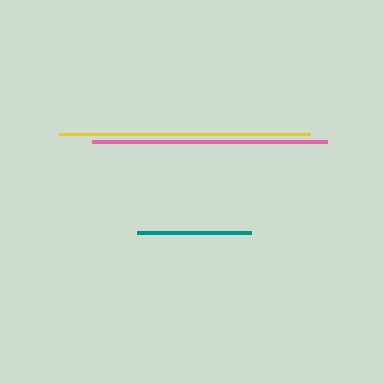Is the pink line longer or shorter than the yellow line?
The yellow line is longer than the pink line.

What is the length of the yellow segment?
The yellow segment is approximately 251 pixels long.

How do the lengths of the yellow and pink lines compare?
The yellow and pink lines are approximately the same length.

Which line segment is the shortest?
The teal line is the shortest at approximately 115 pixels.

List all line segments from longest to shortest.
From longest to shortest: yellow, pink, teal.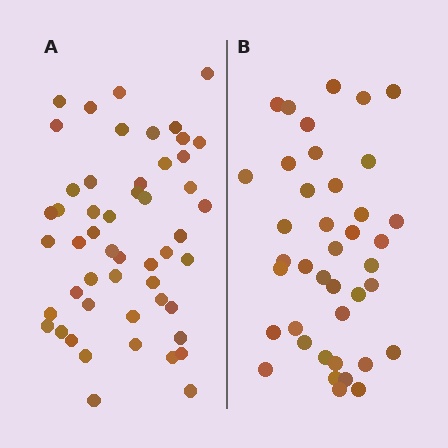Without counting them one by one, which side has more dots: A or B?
Region A (the left region) has more dots.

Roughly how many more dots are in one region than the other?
Region A has roughly 12 or so more dots than region B.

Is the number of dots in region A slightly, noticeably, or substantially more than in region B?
Region A has noticeably more, but not dramatically so. The ratio is roughly 1.3 to 1.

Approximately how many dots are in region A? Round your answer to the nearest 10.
About 50 dots. (The exact count is 51, which rounds to 50.)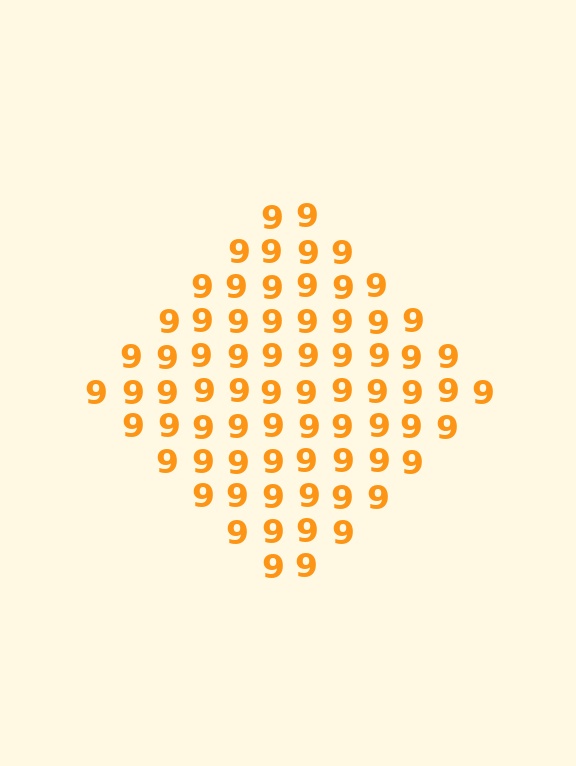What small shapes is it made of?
It is made of small digit 9's.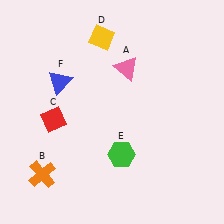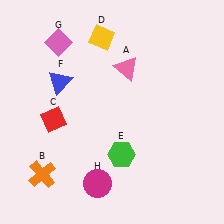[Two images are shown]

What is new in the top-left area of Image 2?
A pink diamond (G) was added in the top-left area of Image 2.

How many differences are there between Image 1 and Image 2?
There are 2 differences between the two images.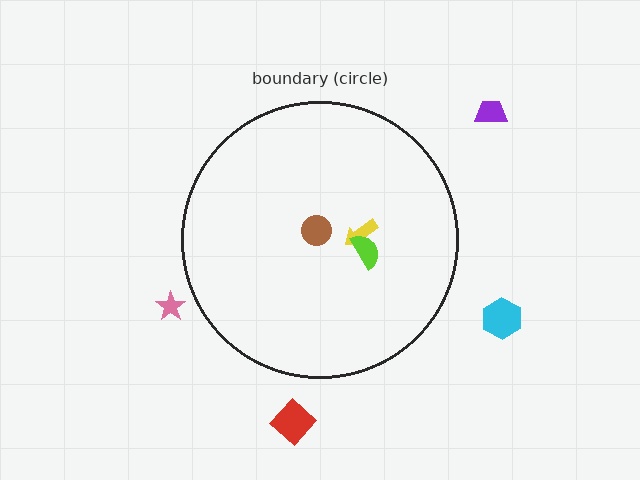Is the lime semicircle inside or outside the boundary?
Inside.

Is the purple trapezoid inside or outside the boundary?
Outside.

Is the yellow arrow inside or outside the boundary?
Inside.